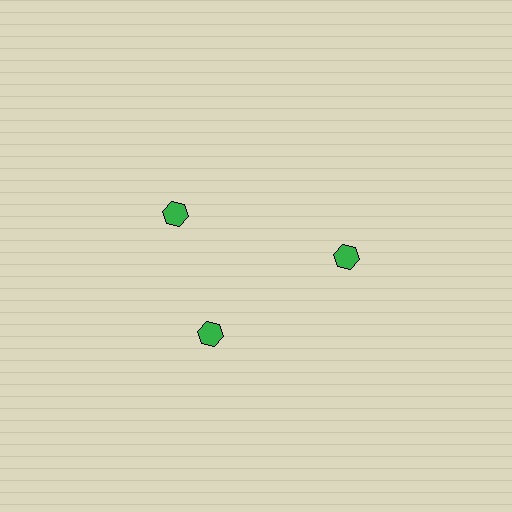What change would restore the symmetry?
The symmetry would be restored by rotating it back into even spacing with its neighbors so that all 3 hexagons sit at equal angles and equal distance from the center.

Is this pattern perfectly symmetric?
No. The 3 green hexagons are arranged in a ring, but one element near the 11 o'clock position is rotated out of alignment along the ring, breaking the 3-fold rotational symmetry.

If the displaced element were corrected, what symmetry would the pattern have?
It would have 3-fold rotational symmetry — the pattern would map onto itself every 120 degrees.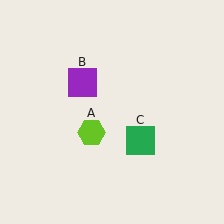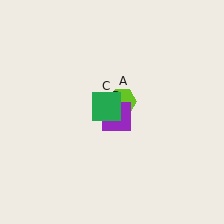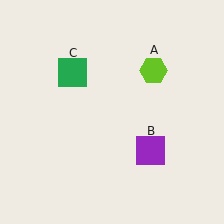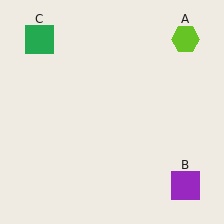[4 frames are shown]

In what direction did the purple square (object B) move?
The purple square (object B) moved down and to the right.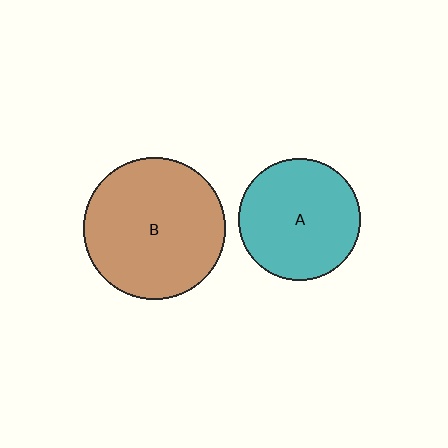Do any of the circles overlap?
No, none of the circles overlap.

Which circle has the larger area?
Circle B (brown).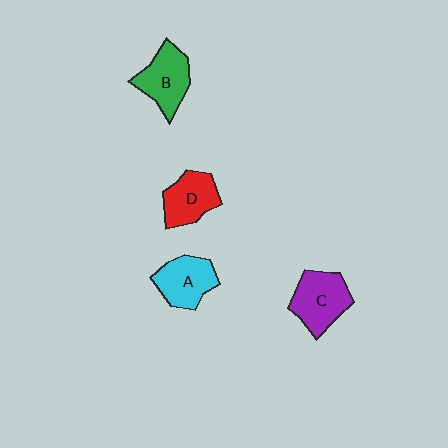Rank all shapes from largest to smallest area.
From largest to smallest: C (purple), B (green), A (cyan), D (red).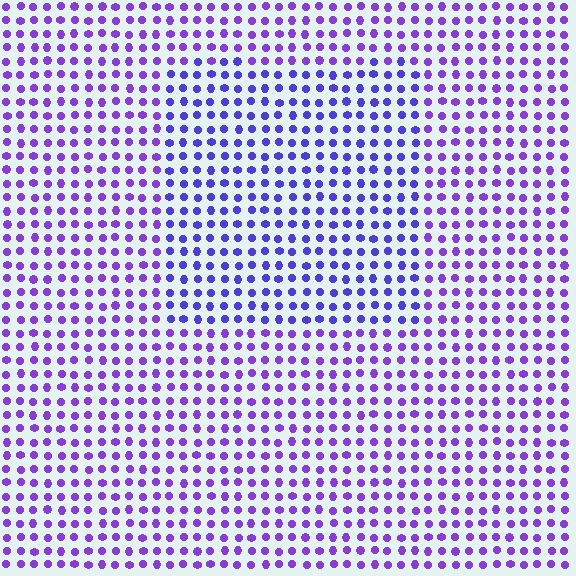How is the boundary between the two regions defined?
The boundary is defined purely by a slight shift in hue (about 23 degrees). Spacing, size, and orientation are identical on both sides.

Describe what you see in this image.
The image is filled with small purple elements in a uniform arrangement. A rectangle-shaped region is visible where the elements are tinted to a slightly different hue, forming a subtle color boundary.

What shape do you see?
I see a rectangle.